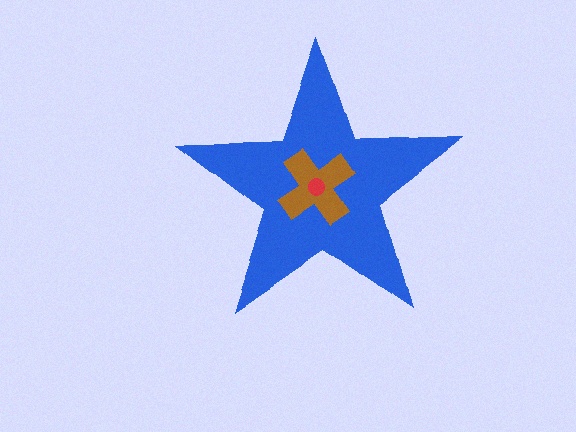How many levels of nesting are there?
3.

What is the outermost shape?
The blue star.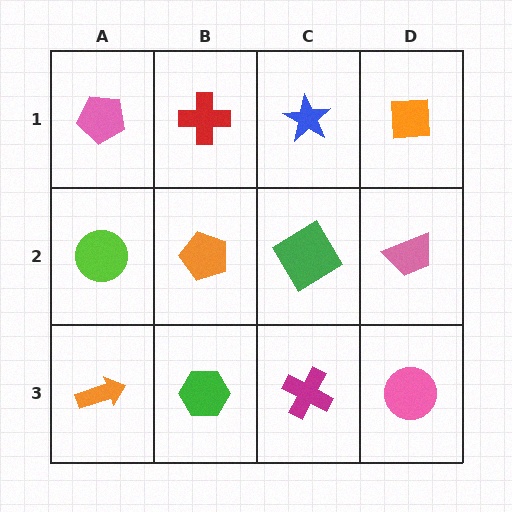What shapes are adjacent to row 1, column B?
An orange pentagon (row 2, column B), a pink pentagon (row 1, column A), a blue star (row 1, column C).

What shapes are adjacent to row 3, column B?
An orange pentagon (row 2, column B), an orange arrow (row 3, column A), a magenta cross (row 3, column C).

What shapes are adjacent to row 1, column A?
A lime circle (row 2, column A), a red cross (row 1, column B).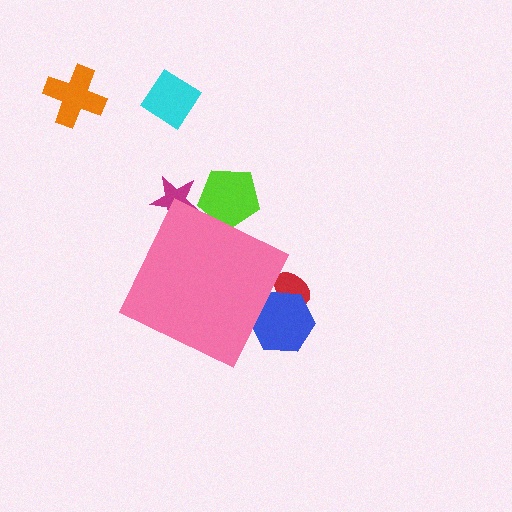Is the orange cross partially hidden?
No, the orange cross is fully visible.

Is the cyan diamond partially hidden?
No, the cyan diamond is fully visible.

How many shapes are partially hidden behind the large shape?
4 shapes are partially hidden.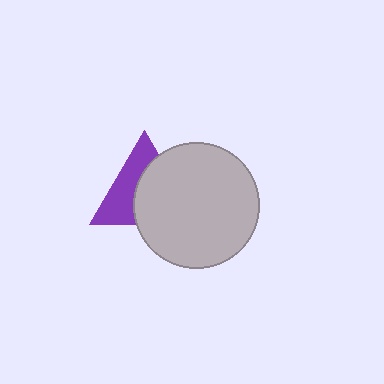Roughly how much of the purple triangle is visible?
About half of it is visible (roughly 46%).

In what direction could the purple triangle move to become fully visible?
The purple triangle could move left. That would shift it out from behind the light gray circle entirely.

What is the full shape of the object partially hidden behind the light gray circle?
The partially hidden object is a purple triangle.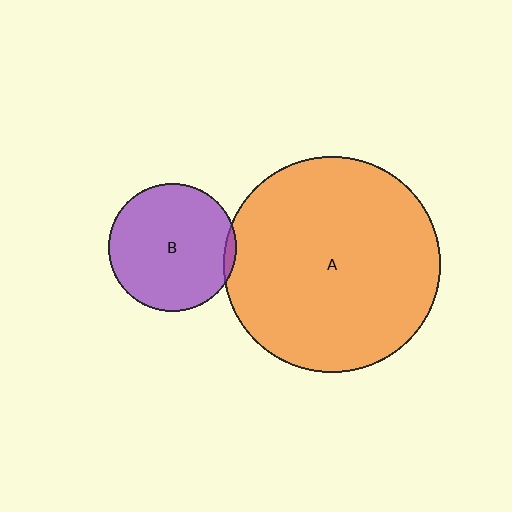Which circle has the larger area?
Circle A (orange).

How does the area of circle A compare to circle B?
Approximately 2.8 times.